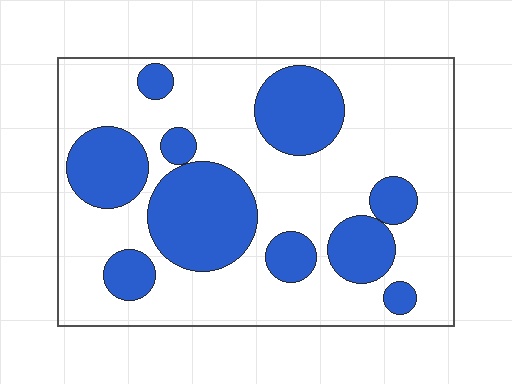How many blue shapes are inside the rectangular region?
10.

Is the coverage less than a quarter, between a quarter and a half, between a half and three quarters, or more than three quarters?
Between a quarter and a half.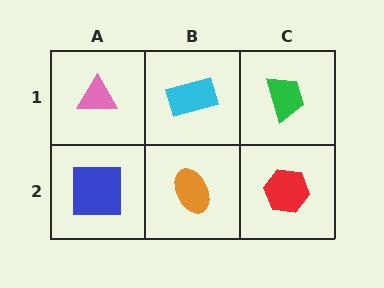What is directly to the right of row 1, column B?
A green trapezoid.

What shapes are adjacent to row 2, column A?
A pink triangle (row 1, column A), an orange ellipse (row 2, column B).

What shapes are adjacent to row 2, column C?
A green trapezoid (row 1, column C), an orange ellipse (row 2, column B).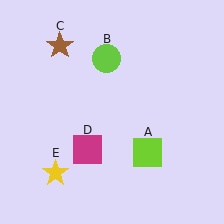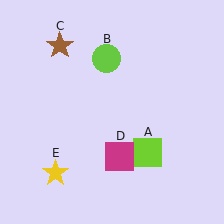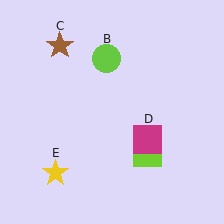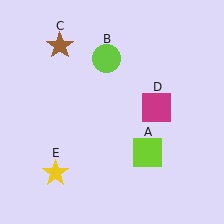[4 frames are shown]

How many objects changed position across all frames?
1 object changed position: magenta square (object D).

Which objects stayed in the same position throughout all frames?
Lime square (object A) and lime circle (object B) and brown star (object C) and yellow star (object E) remained stationary.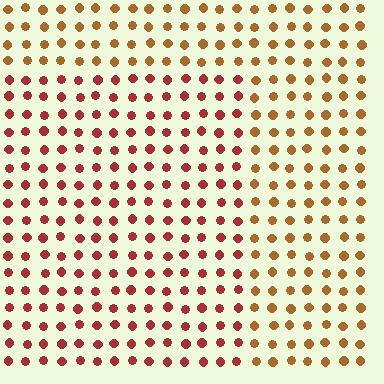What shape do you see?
I see a rectangle.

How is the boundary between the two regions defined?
The boundary is defined purely by a slight shift in hue (about 35 degrees). Spacing, size, and orientation are identical on both sides.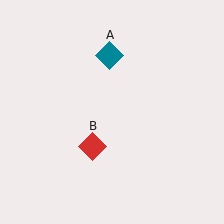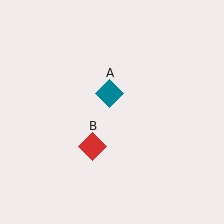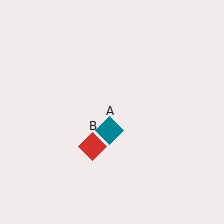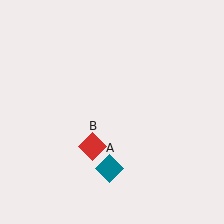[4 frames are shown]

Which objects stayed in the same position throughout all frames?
Red diamond (object B) remained stationary.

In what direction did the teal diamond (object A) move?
The teal diamond (object A) moved down.